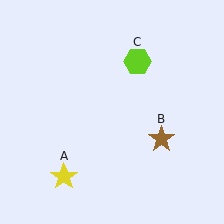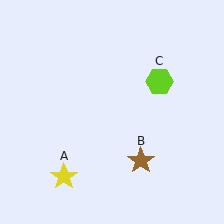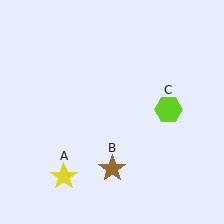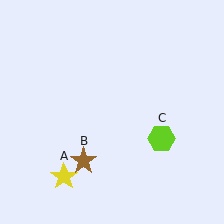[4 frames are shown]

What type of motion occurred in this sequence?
The brown star (object B), lime hexagon (object C) rotated clockwise around the center of the scene.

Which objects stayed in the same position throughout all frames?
Yellow star (object A) remained stationary.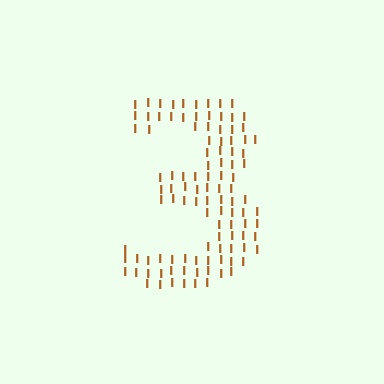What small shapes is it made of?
It is made of small letter I's.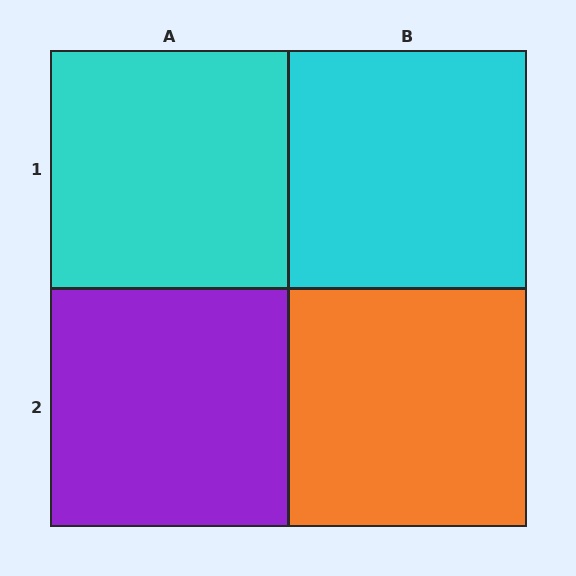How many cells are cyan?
2 cells are cyan.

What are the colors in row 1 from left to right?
Cyan, cyan.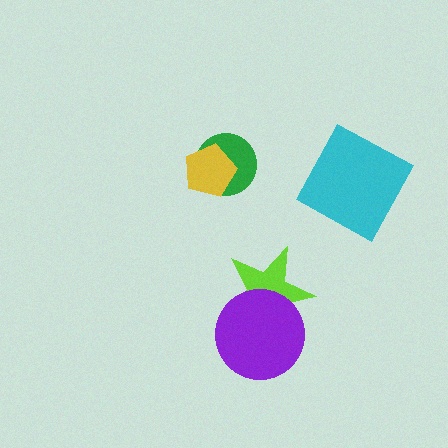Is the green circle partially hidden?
Yes, it is partially covered by another shape.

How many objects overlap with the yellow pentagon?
1 object overlaps with the yellow pentagon.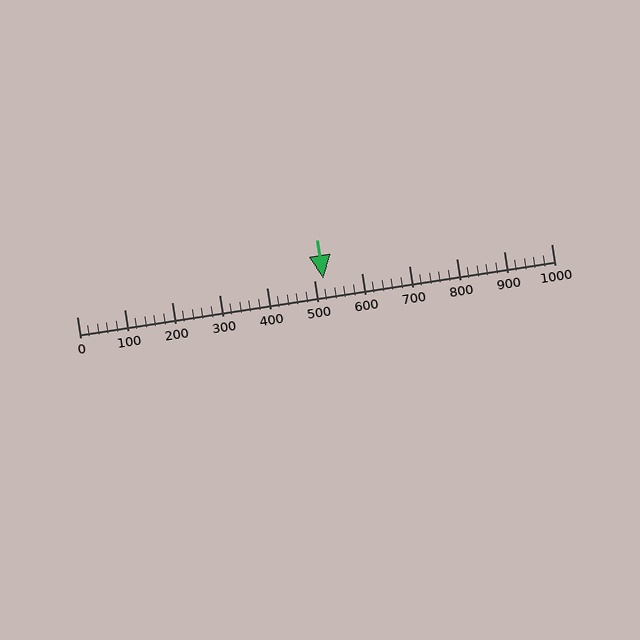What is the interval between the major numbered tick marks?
The major tick marks are spaced 100 units apart.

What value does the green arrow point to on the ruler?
The green arrow points to approximately 520.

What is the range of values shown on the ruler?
The ruler shows values from 0 to 1000.